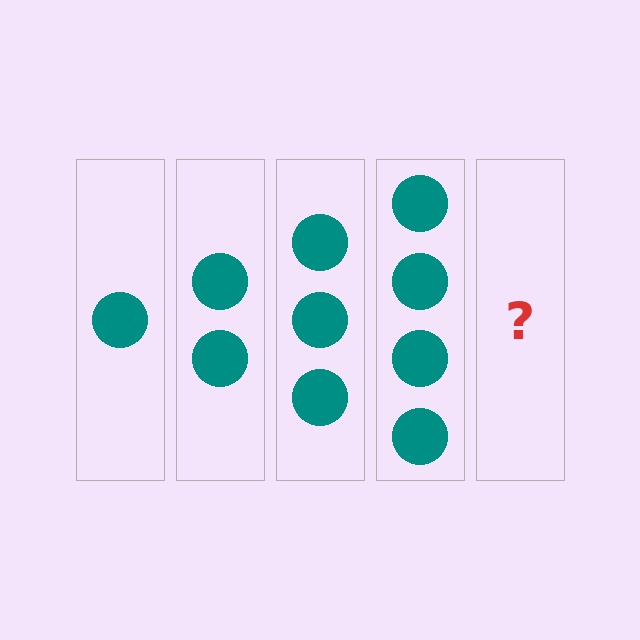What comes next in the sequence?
The next element should be 5 circles.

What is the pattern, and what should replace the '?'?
The pattern is that each step adds one more circle. The '?' should be 5 circles.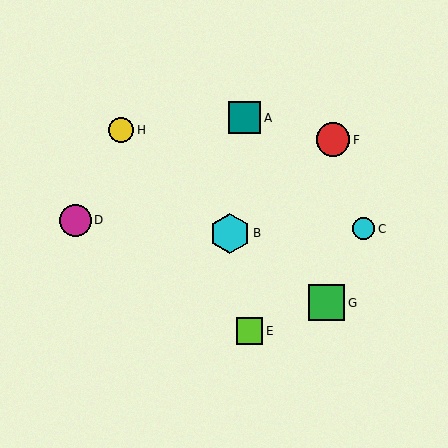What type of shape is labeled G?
Shape G is a green square.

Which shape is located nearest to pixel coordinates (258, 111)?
The teal square (labeled A) at (245, 118) is nearest to that location.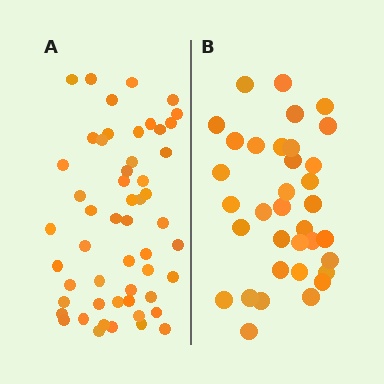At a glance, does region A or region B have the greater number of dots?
Region A (the left region) has more dots.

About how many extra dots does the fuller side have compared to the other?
Region A has approximately 20 more dots than region B.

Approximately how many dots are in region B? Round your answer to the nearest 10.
About 40 dots. (The exact count is 35, which rounds to 40.)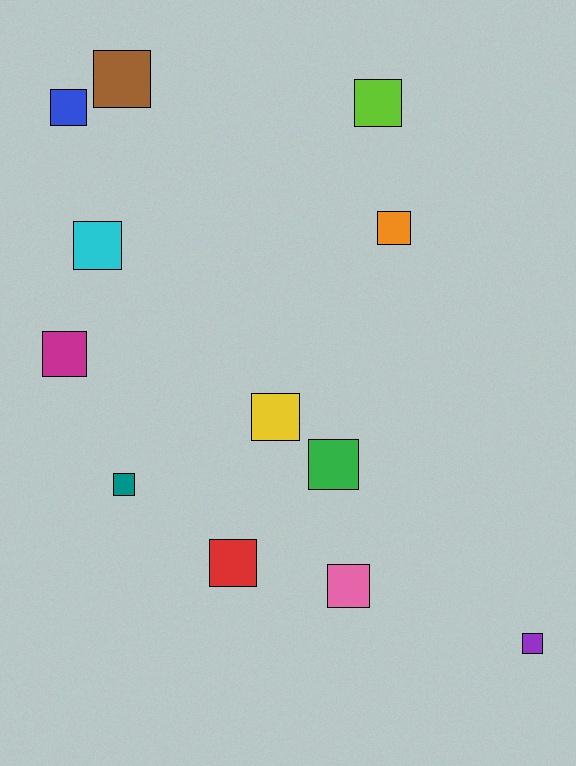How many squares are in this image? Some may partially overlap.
There are 12 squares.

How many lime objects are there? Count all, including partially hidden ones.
There is 1 lime object.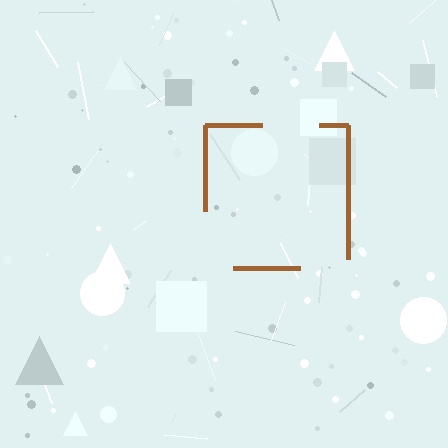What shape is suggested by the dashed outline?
The dashed outline suggests a square.